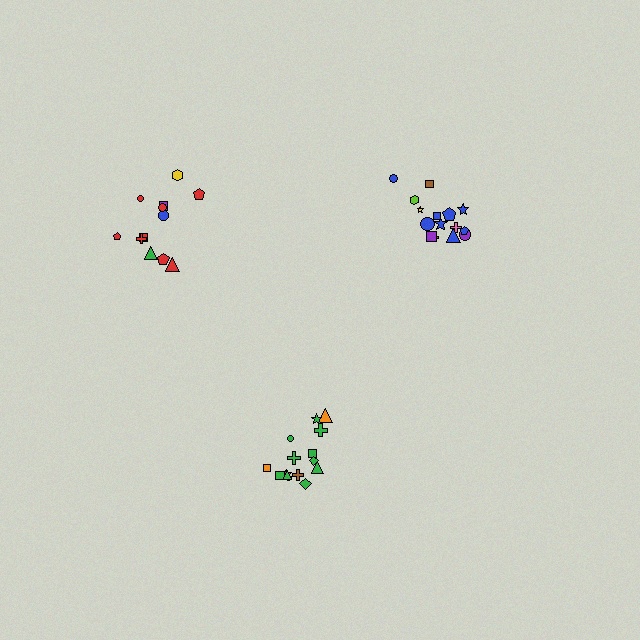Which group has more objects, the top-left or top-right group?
The top-right group.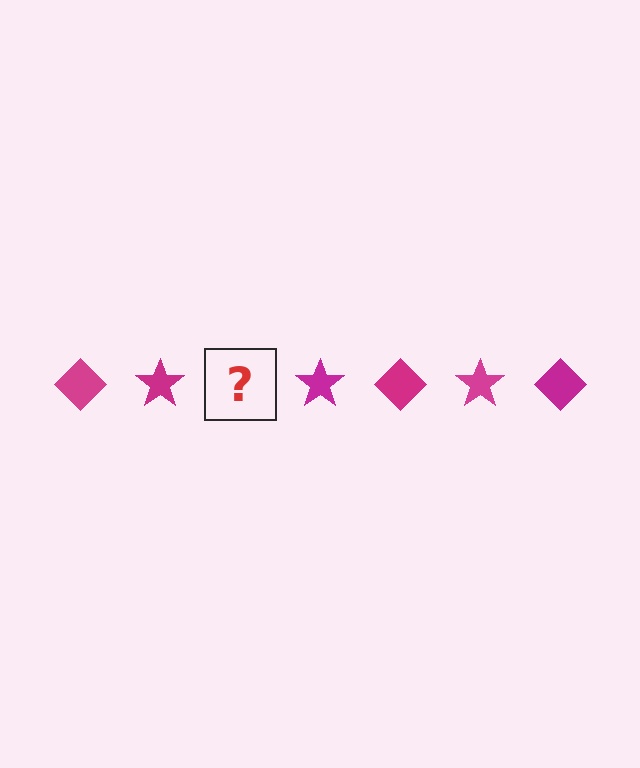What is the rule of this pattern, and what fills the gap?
The rule is that the pattern cycles through diamond, star shapes in magenta. The gap should be filled with a magenta diamond.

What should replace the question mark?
The question mark should be replaced with a magenta diamond.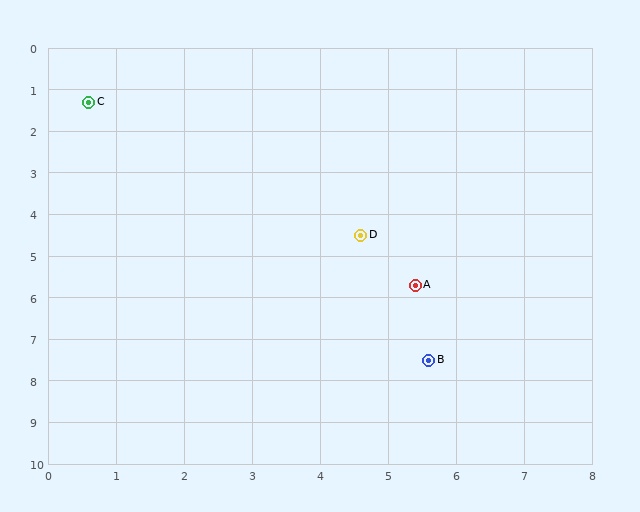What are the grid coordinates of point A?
Point A is at approximately (5.4, 5.7).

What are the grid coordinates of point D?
Point D is at approximately (4.6, 4.5).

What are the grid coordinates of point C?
Point C is at approximately (0.6, 1.3).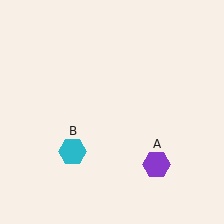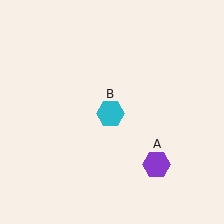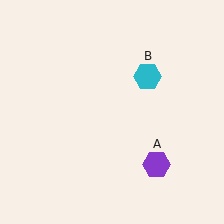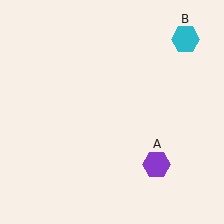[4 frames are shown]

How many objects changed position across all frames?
1 object changed position: cyan hexagon (object B).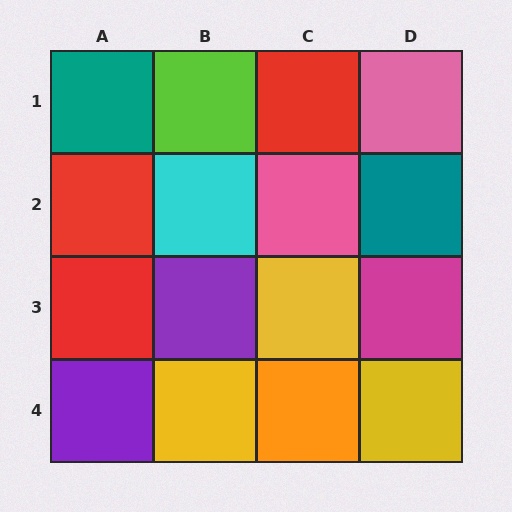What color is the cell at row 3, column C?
Yellow.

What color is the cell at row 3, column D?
Magenta.